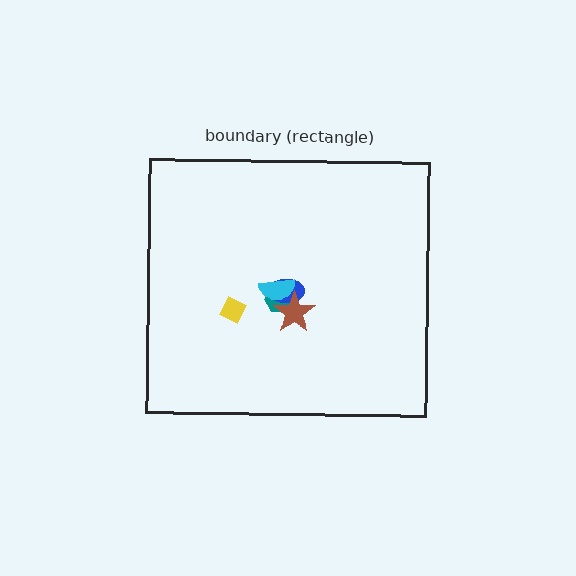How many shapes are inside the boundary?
5 inside, 0 outside.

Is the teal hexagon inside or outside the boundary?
Inside.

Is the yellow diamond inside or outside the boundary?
Inside.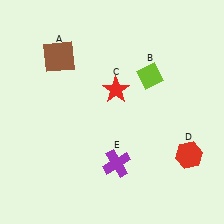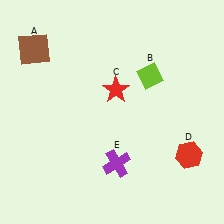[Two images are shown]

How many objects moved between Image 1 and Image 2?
1 object moved between the two images.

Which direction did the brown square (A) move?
The brown square (A) moved left.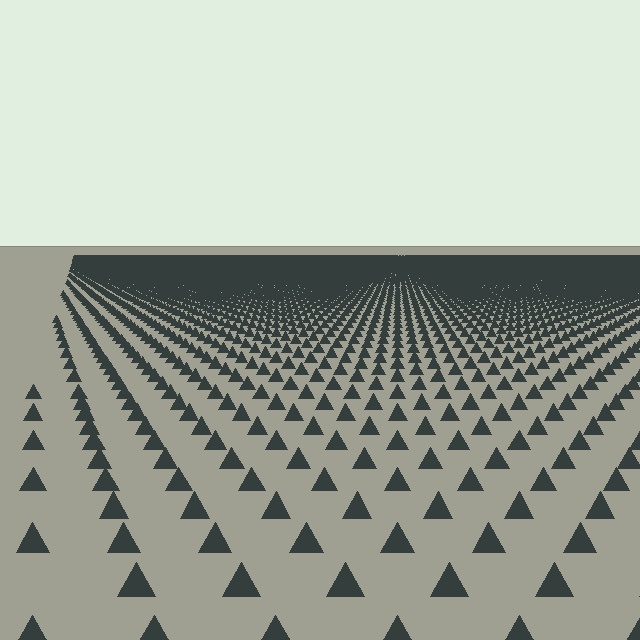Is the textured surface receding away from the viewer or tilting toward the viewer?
The surface is receding away from the viewer. Texture elements get smaller and denser toward the top.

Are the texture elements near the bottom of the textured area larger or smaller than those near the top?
Larger. Near the bottom, elements are closer to the viewer and appear at a bigger on-screen size.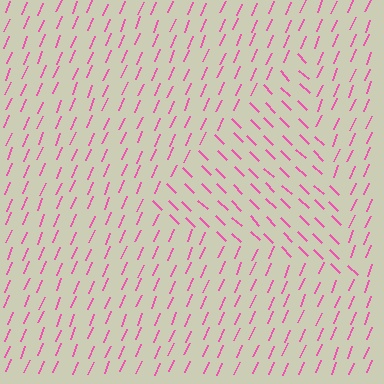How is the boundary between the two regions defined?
The boundary is defined purely by a change in line orientation (approximately 68 degrees difference). All lines are the same color and thickness.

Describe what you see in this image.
The image is filled with small pink line segments. A triangle region in the image has lines oriented differently from the surrounding lines, creating a visible texture boundary.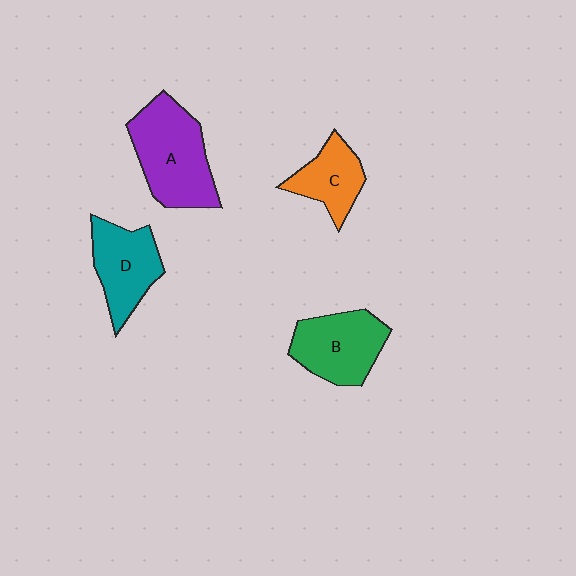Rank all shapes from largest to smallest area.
From largest to smallest: A (purple), B (green), D (teal), C (orange).